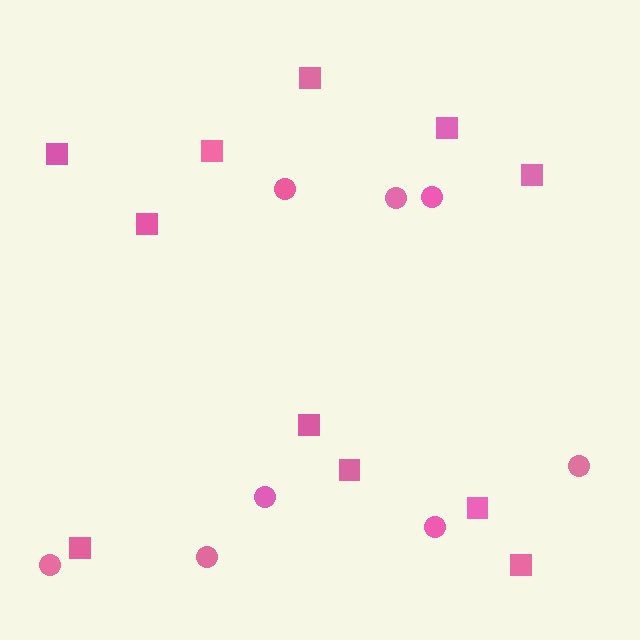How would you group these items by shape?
There are 2 groups: one group of squares (11) and one group of circles (8).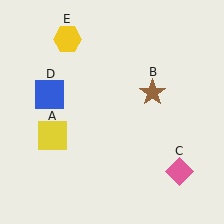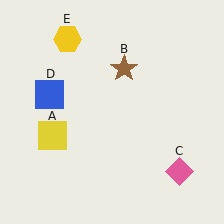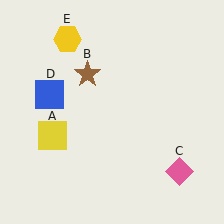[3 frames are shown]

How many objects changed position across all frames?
1 object changed position: brown star (object B).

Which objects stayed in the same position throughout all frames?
Yellow square (object A) and pink diamond (object C) and blue square (object D) and yellow hexagon (object E) remained stationary.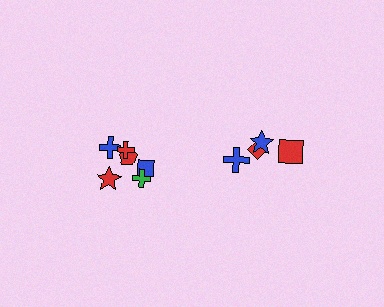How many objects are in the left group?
There are 6 objects.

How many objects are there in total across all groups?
There are 10 objects.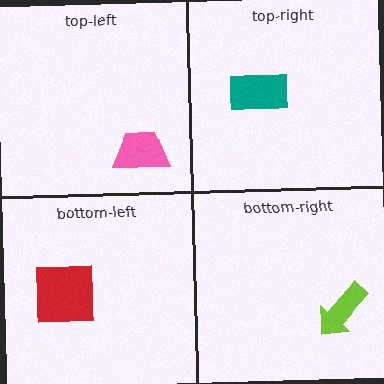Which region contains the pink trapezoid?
The top-left region.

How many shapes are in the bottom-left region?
1.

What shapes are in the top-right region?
The teal rectangle.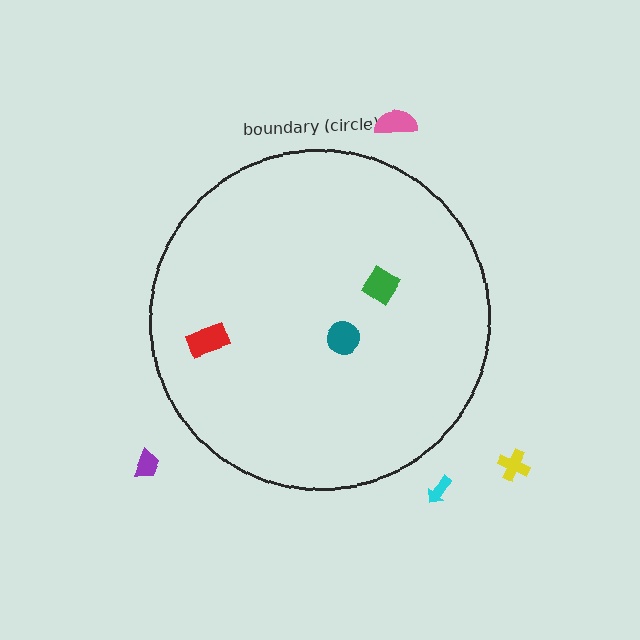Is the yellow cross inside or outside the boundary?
Outside.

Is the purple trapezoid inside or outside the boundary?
Outside.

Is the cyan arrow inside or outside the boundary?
Outside.